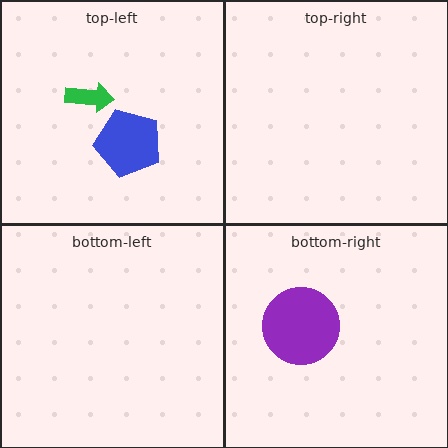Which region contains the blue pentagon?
The top-left region.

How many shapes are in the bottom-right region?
1.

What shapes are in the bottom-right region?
The purple circle.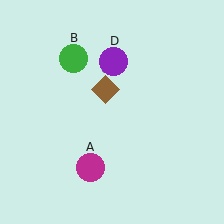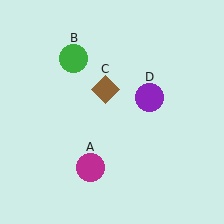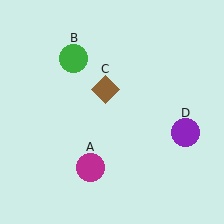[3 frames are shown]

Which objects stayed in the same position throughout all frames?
Magenta circle (object A) and green circle (object B) and brown diamond (object C) remained stationary.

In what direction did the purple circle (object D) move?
The purple circle (object D) moved down and to the right.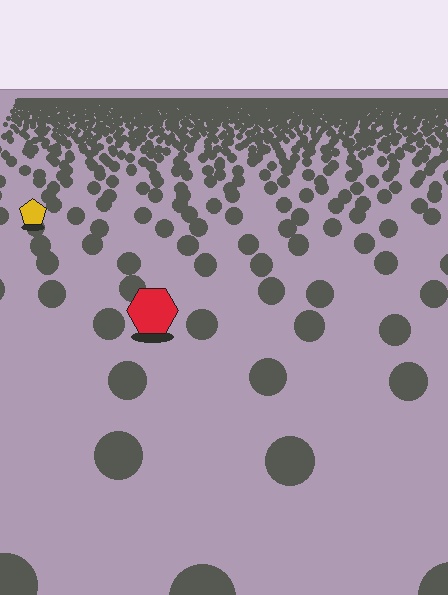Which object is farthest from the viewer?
The yellow pentagon is farthest from the viewer. It appears smaller and the ground texture around it is denser.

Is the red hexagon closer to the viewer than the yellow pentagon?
Yes. The red hexagon is closer — you can tell from the texture gradient: the ground texture is coarser near it.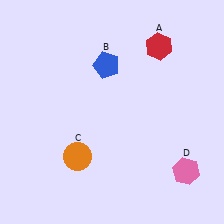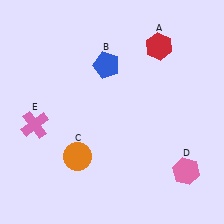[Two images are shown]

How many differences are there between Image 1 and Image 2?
There is 1 difference between the two images.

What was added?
A pink cross (E) was added in Image 2.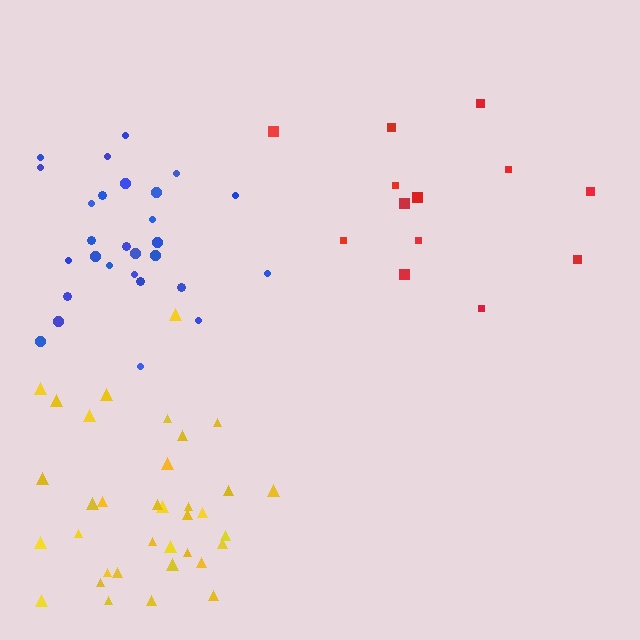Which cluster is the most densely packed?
Blue.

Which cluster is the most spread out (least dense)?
Red.